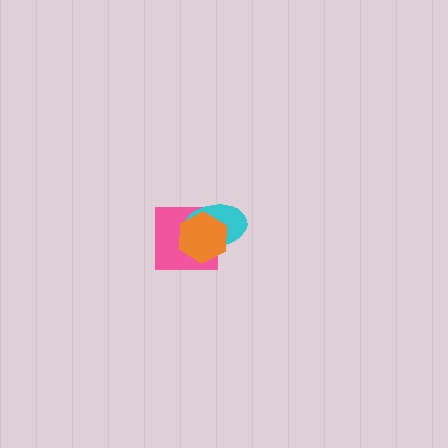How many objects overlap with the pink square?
2 objects overlap with the pink square.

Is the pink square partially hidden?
Yes, it is partially covered by another shape.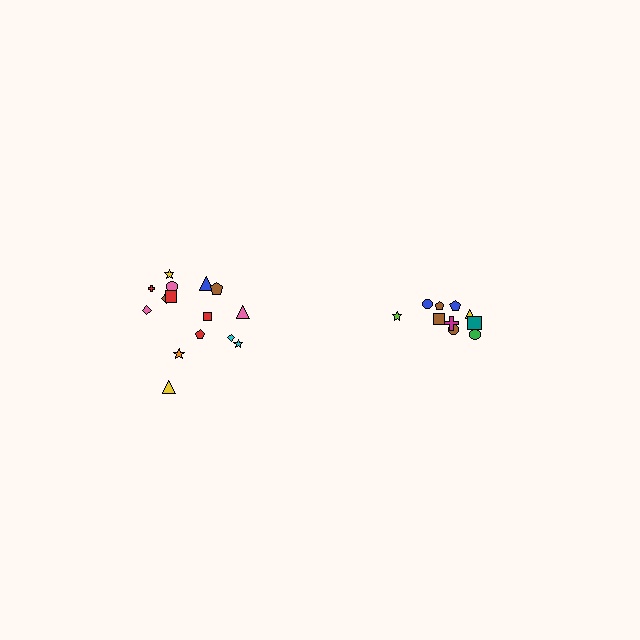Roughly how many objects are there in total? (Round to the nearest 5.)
Roughly 25 objects in total.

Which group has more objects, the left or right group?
The left group.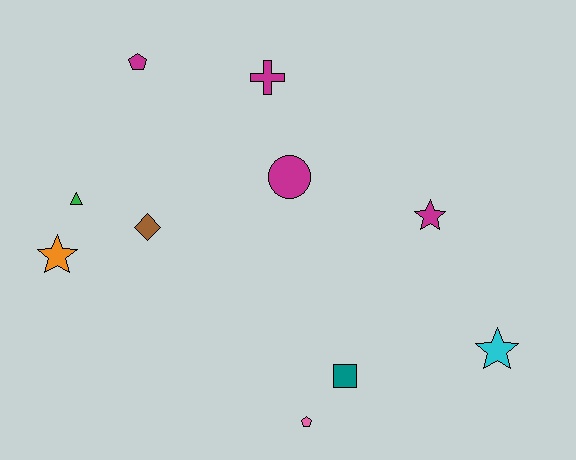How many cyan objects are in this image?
There is 1 cyan object.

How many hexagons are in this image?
There are no hexagons.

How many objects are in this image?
There are 10 objects.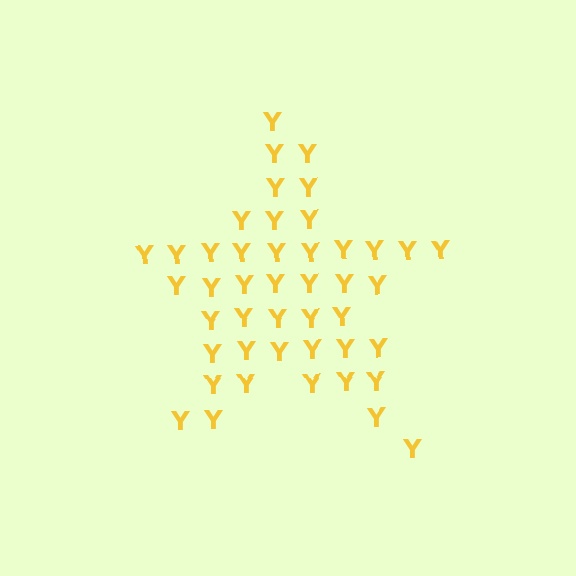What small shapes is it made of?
It is made of small letter Y's.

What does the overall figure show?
The overall figure shows a star.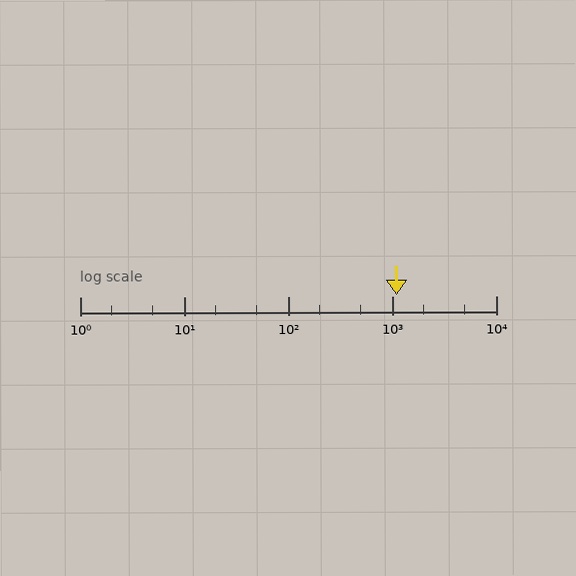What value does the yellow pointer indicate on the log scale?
The pointer indicates approximately 1100.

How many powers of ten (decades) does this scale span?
The scale spans 4 decades, from 1 to 10000.